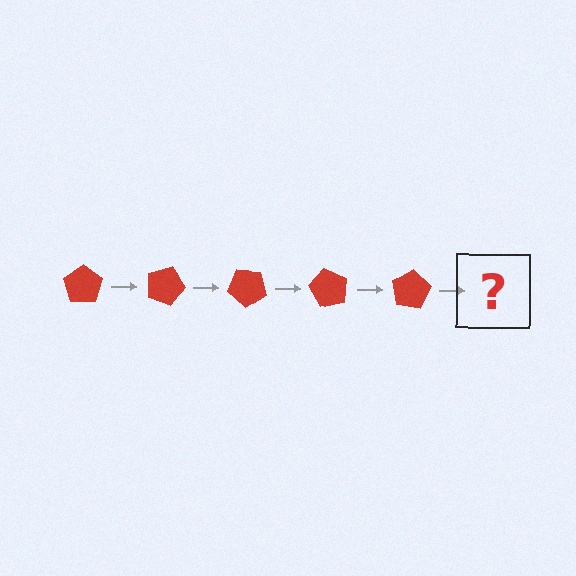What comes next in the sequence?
The next element should be a red pentagon rotated 100 degrees.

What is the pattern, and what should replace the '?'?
The pattern is that the pentagon rotates 20 degrees each step. The '?' should be a red pentagon rotated 100 degrees.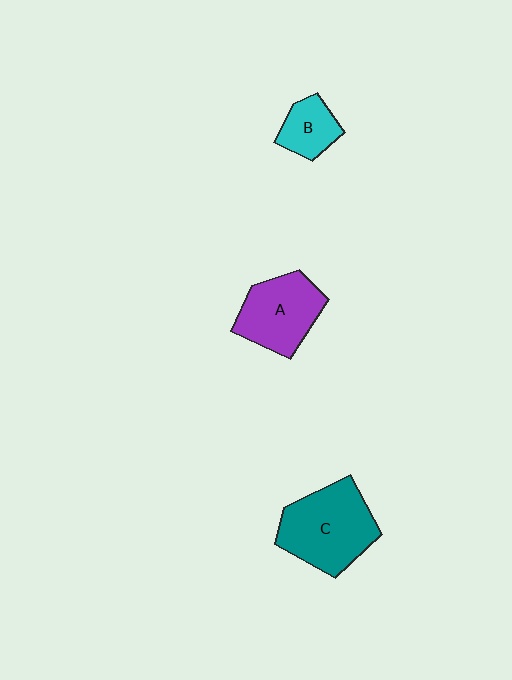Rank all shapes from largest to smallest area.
From largest to smallest: C (teal), A (purple), B (cyan).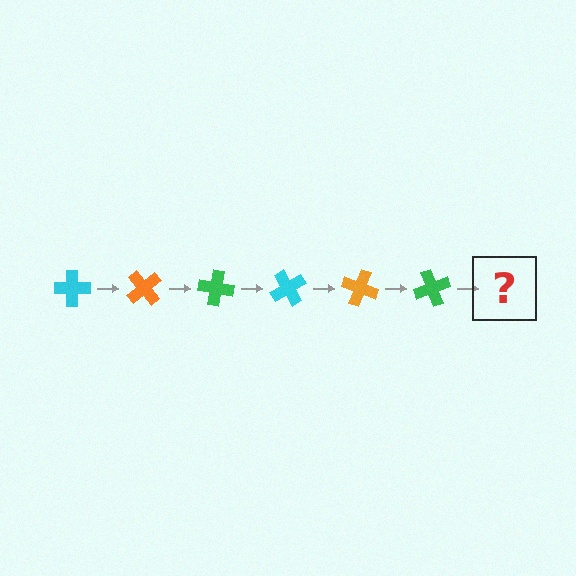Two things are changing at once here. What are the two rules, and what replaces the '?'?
The two rules are that it rotates 50 degrees each step and the color cycles through cyan, orange, and green. The '?' should be a cyan cross, rotated 300 degrees from the start.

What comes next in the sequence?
The next element should be a cyan cross, rotated 300 degrees from the start.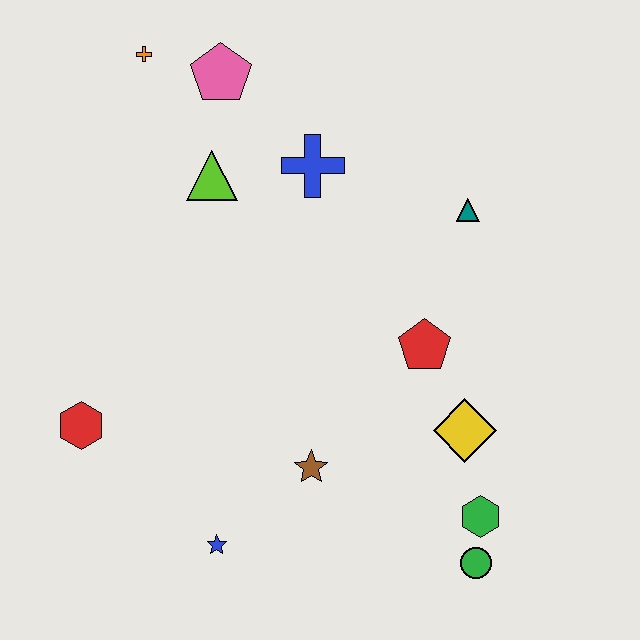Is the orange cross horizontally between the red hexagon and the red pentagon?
Yes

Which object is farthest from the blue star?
The orange cross is farthest from the blue star.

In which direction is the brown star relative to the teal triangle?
The brown star is below the teal triangle.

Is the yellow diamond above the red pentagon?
No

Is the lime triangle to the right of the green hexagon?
No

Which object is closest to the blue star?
The brown star is closest to the blue star.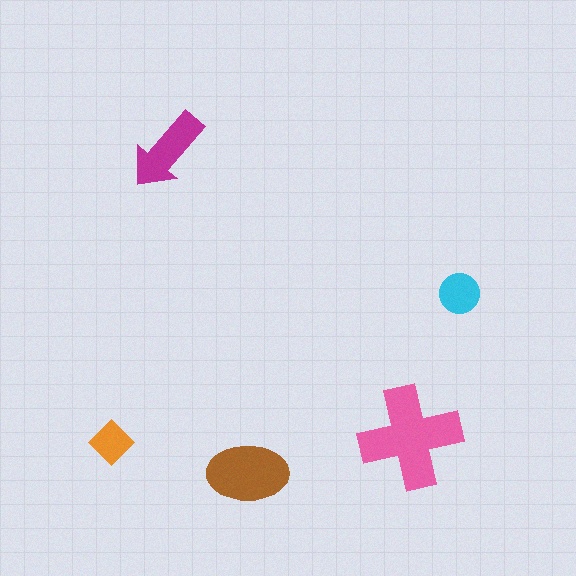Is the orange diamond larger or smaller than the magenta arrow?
Smaller.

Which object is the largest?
The pink cross.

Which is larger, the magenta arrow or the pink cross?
The pink cross.